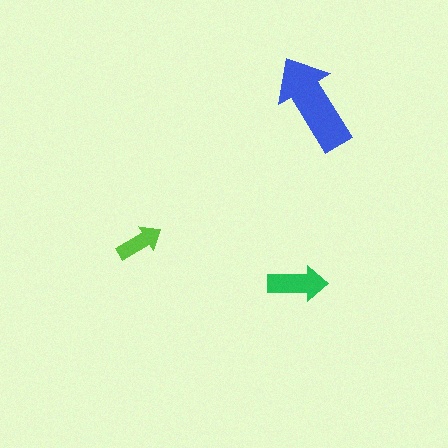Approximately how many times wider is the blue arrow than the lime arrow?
About 2 times wider.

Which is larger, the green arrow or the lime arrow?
The green one.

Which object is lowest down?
The green arrow is bottommost.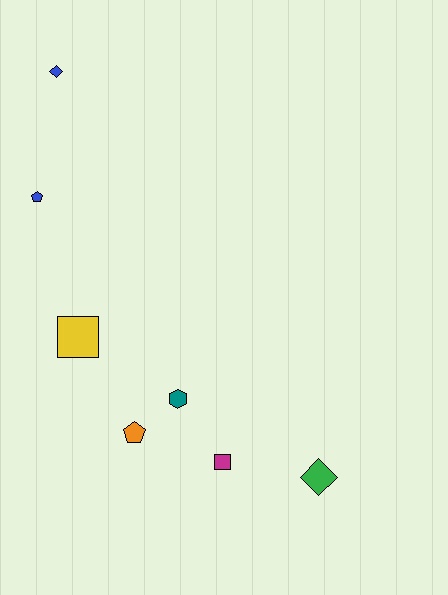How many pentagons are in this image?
There are 2 pentagons.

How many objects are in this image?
There are 7 objects.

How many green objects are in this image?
There is 1 green object.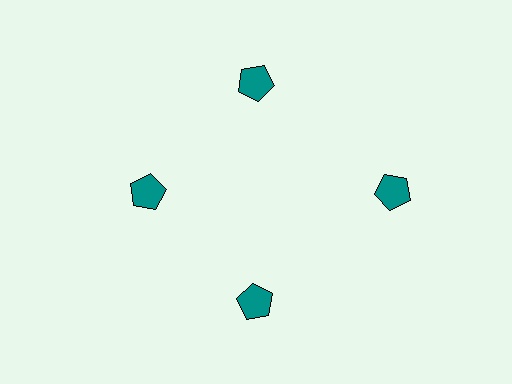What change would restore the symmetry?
The symmetry would be restored by moving it inward, back onto the ring so that all 4 pentagons sit at equal angles and equal distance from the center.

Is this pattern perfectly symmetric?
No. The 4 teal pentagons are arranged in a ring, but one element near the 3 o'clock position is pushed outward from the center, breaking the 4-fold rotational symmetry.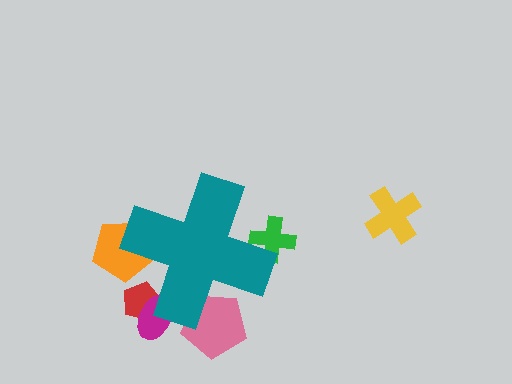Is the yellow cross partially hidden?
No, the yellow cross is fully visible.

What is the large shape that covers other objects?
A teal cross.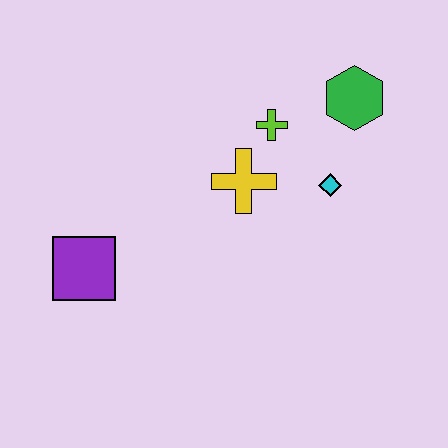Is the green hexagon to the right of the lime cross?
Yes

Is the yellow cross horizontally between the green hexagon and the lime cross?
No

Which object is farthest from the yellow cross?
The purple square is farthest from the yellow cross.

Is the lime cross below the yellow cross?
No